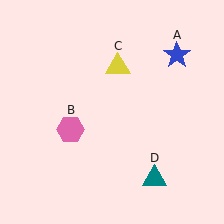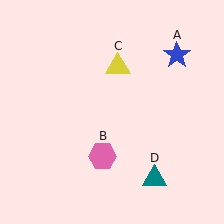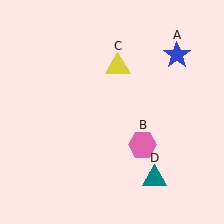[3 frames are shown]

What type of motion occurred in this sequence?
The pink hexagon (object B) rotated counterclockwise around the center of the scene.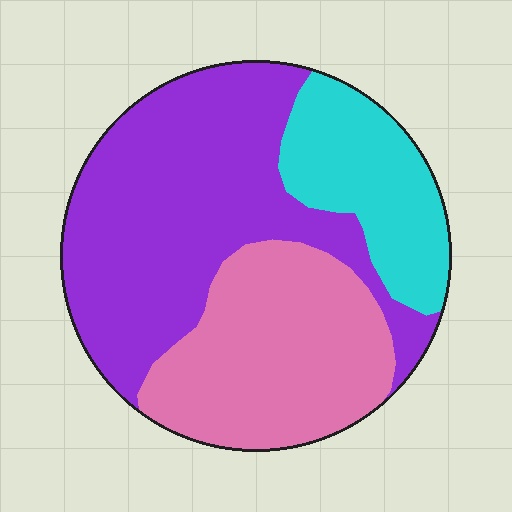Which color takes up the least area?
Cyan, at roughly 20%.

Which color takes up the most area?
Purple, at roughly 50%.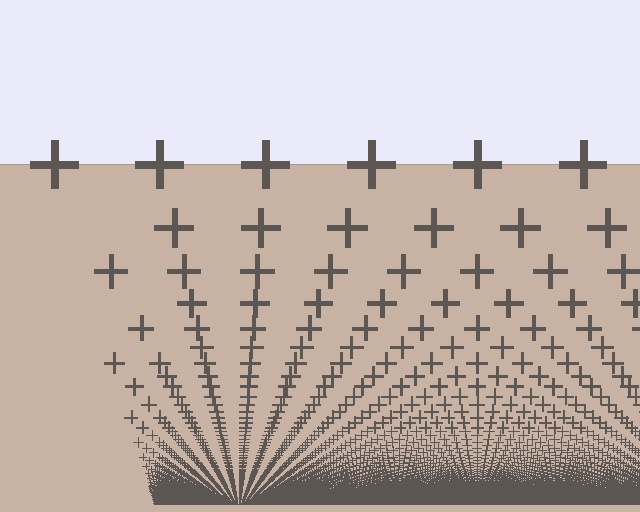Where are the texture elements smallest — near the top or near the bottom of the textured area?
Near the bottom.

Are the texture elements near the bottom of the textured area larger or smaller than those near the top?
Smaller. The gradient is inverted — elements near the bottom are smaller and denser.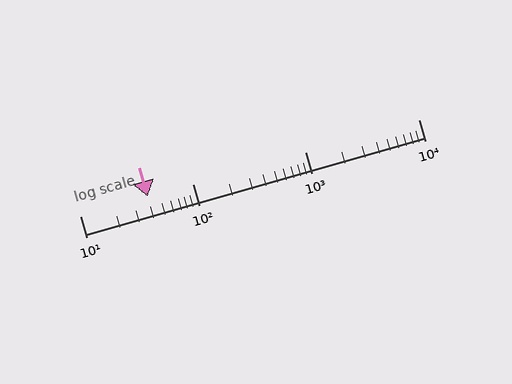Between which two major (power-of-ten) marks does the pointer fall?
The pointer is between 10 and 100.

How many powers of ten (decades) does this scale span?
The scale spans 3 decades, from 10 to 10000.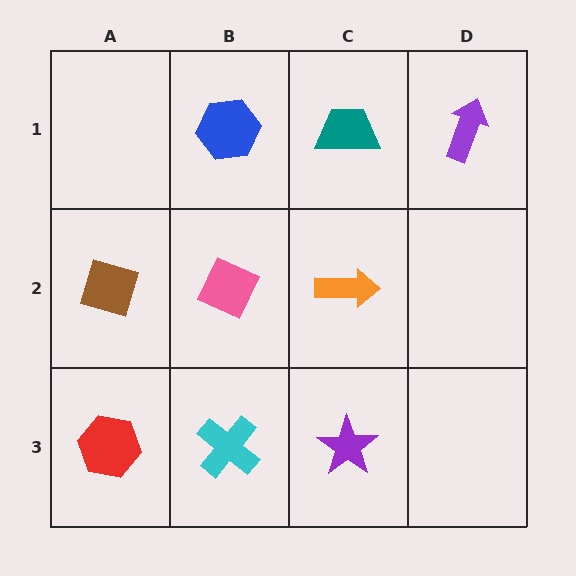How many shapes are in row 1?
3 shapes.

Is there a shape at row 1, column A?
No, that cell is empty.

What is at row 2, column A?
A brown diamond.